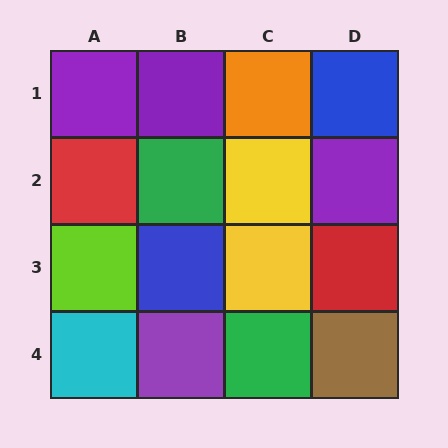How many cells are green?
2 cells are green.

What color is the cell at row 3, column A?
Lime.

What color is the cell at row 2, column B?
Green.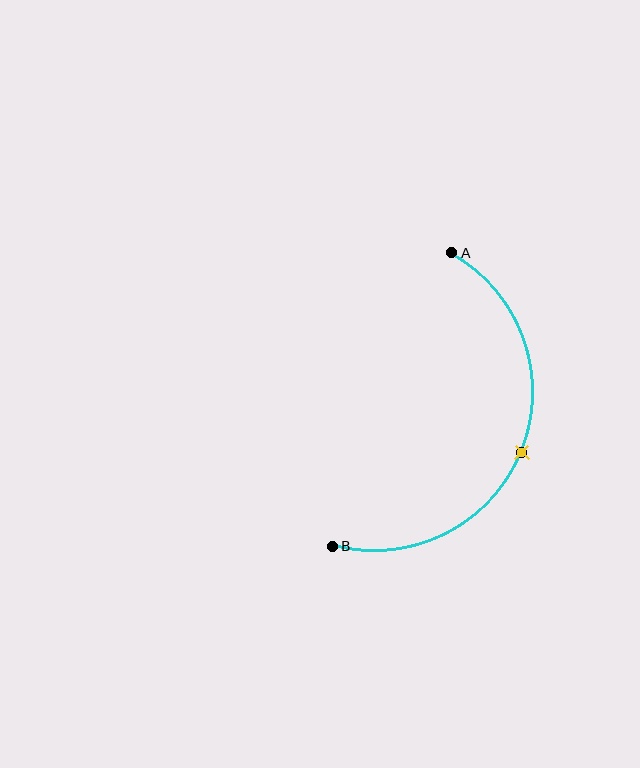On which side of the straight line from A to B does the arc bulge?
The arc bulges to the right of the straight line connecting A and B.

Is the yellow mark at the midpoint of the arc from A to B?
Yes. The yellow mark lies on the arc at equal arc-length from both A and B — it is the arc midpoint.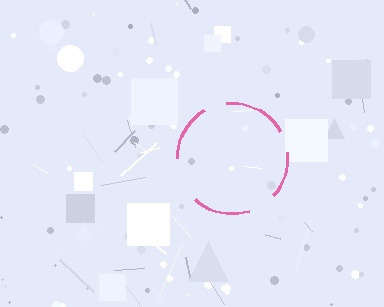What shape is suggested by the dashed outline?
The dashed outline suggests a circle.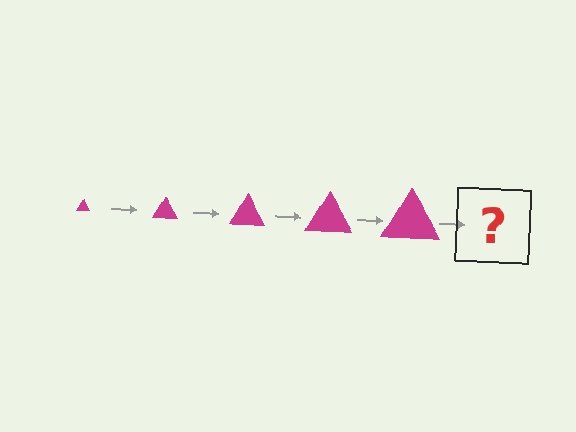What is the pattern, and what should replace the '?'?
The pattern is that the triangle gets progressively larger each step. The '?' should be a magenta triangle, larger than the previous one.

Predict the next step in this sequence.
The next step is a magenta triangle, larger than the previous one.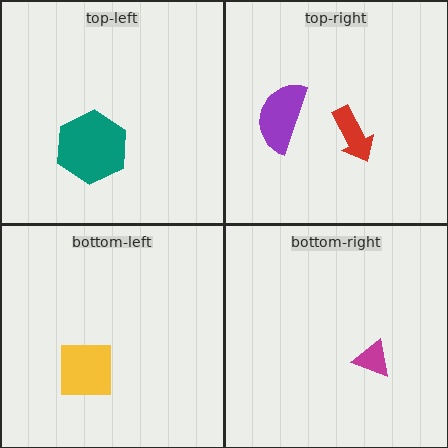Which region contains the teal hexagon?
The top-left region.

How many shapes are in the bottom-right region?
1.